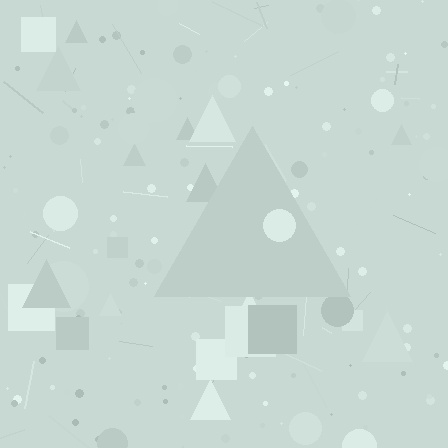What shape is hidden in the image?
A triangle is hidden in the image.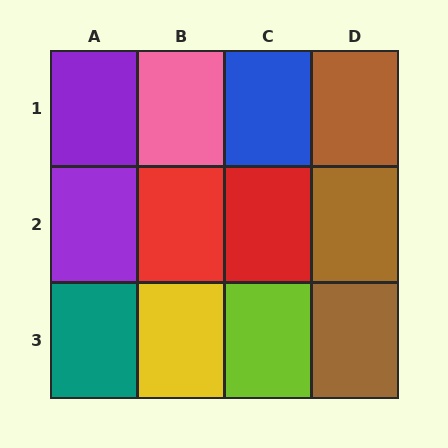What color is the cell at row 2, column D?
Brown.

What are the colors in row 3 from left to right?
Teal, yellow, lime, brown.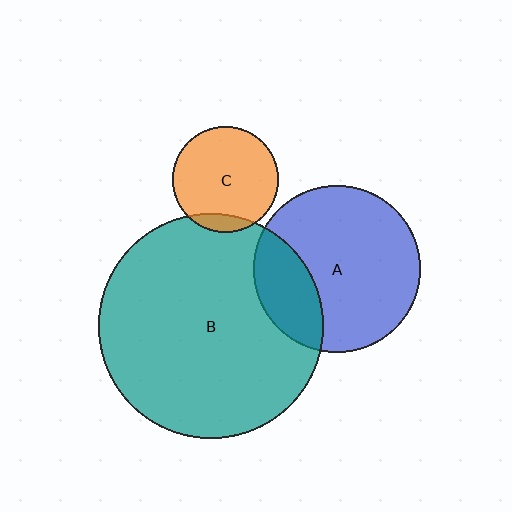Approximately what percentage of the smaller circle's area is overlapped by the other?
Approximately 25%.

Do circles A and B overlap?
Yes.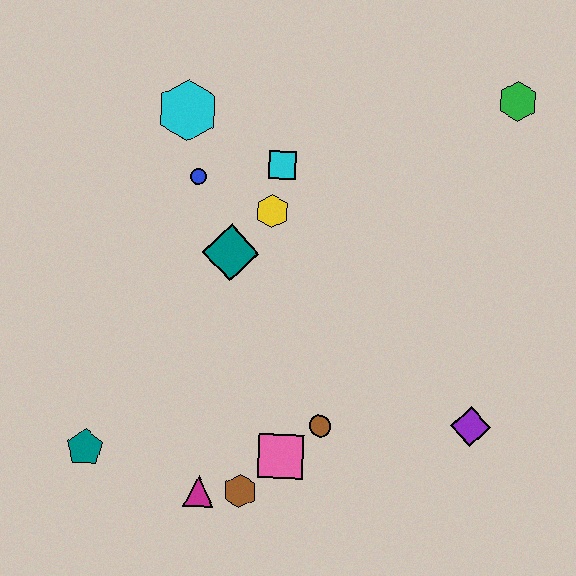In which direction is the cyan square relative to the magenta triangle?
The cyan square is above the magenta triangle.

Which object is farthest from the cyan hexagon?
The purple diamond is farthest from the cyan hexagon.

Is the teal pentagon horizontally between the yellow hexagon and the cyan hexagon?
No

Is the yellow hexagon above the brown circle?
Yes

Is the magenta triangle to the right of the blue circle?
Yes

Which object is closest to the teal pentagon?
The magenta triangle is closest to the teal pentagon.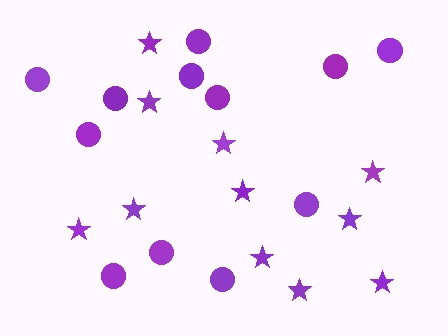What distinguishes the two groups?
There are 2 groups: one group of stars (11) and one group of circles (12).